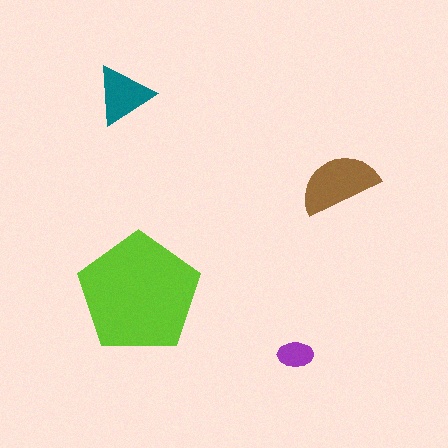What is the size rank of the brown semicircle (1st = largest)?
2nd.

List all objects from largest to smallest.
The lime pentagon, the brown semicircle, the teal triangle, the purple ellipse.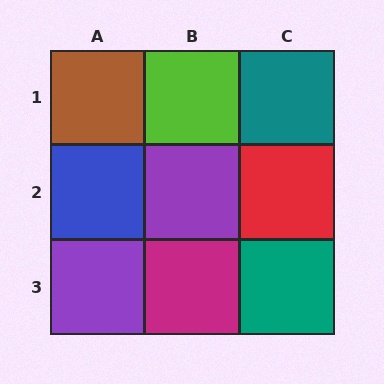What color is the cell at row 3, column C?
Teal.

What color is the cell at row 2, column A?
Blue.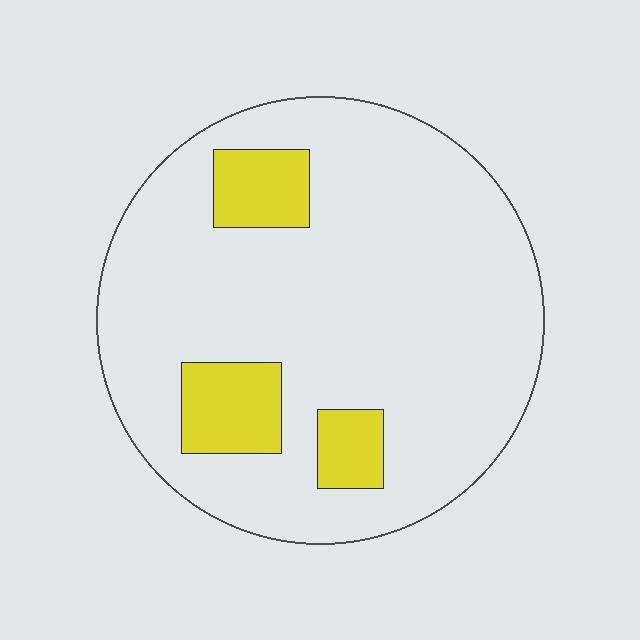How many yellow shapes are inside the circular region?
3.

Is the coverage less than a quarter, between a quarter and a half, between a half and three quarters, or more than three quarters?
Less than a quarter.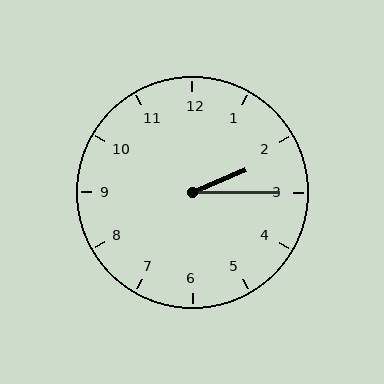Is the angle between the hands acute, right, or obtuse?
It is acute.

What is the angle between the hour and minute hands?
Approximately 22 degrees.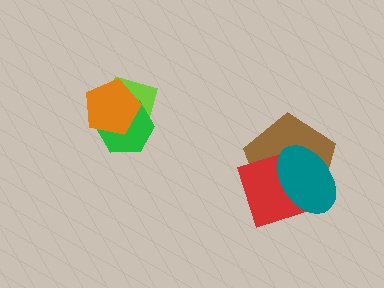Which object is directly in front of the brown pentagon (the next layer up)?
The red diamond is directly in front of the brown pentagon.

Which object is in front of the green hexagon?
The orange pentagon is in front of the green hexagon.